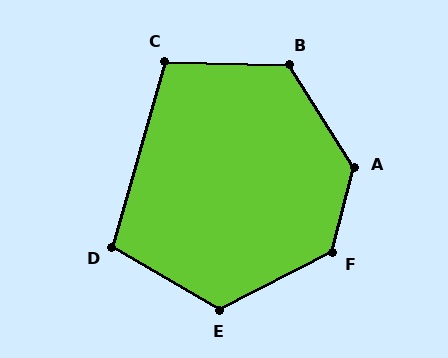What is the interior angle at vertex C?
Approximately 104 degrees (obtuse).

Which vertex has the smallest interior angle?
D, at approximately 104 degrees.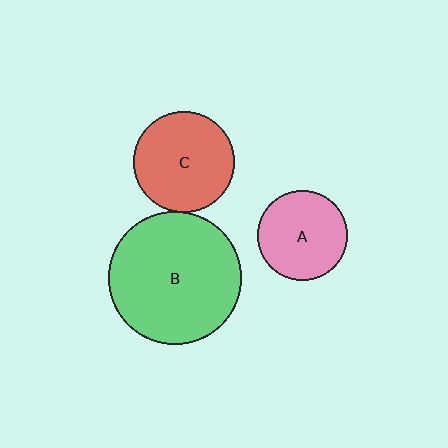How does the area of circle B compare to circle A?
Approximately 2.1 times.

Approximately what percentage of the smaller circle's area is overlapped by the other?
Approximately 5%.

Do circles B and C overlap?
Yes.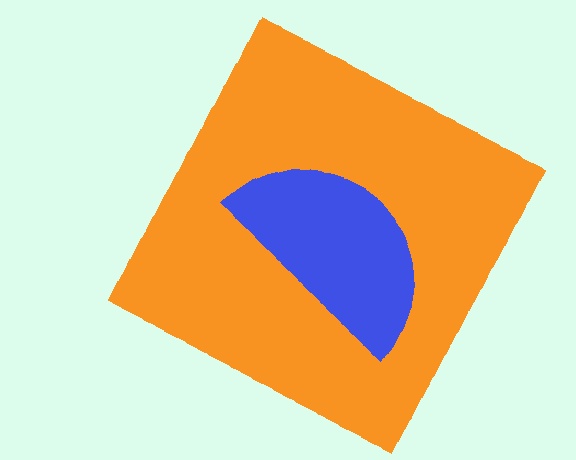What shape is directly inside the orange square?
The blue semicircle.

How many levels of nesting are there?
2.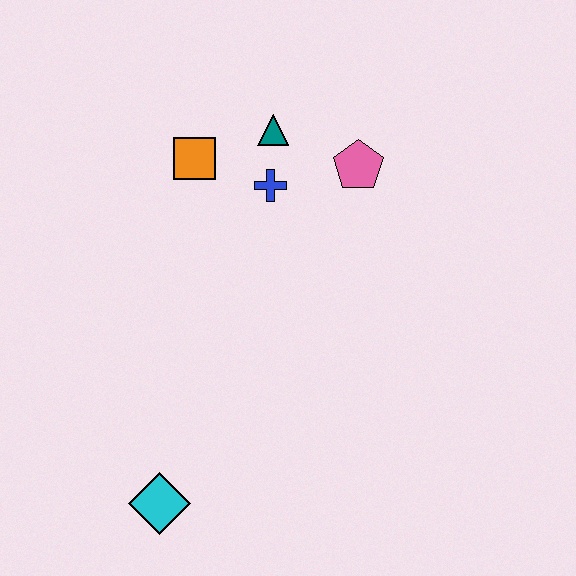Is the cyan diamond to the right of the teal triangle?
No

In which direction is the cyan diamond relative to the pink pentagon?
The cyan diamond is below the pink pentagon.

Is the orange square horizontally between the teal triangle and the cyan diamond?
Yes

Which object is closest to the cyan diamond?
The blue cross is closest to the cyan diamond.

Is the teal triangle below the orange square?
No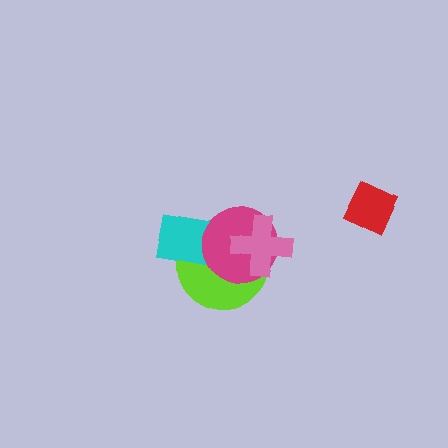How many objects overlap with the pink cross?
2 objects overlap with the pink cross.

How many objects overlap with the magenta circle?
3 objects overlap with the magenta circle.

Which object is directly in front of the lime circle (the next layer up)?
The cyan rectangle is directly in front of the lime circle.